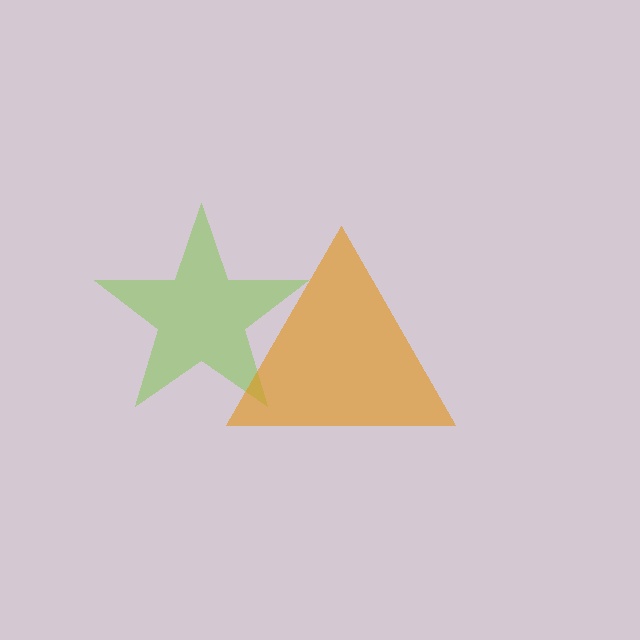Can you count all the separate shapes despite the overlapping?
Yes, there are 2 separate shapes.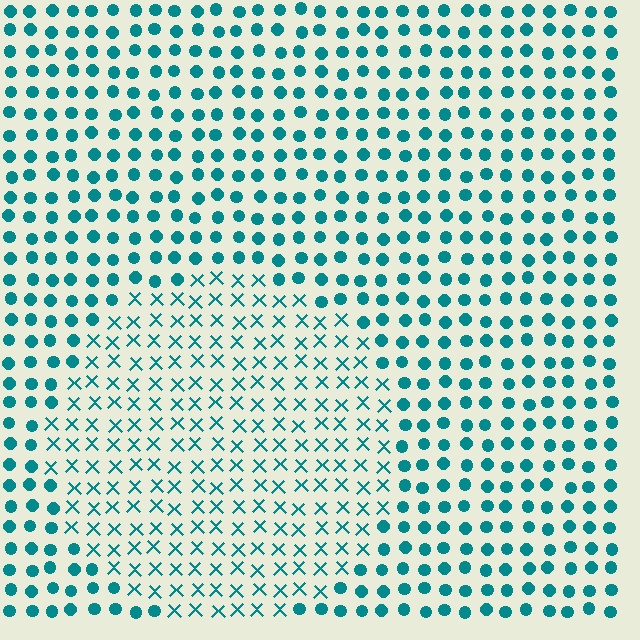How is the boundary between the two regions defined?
The boundary is defined by a change in element shape: X marks inside vs. circles outside. All elements share the same color and spacing.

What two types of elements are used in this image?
The image uses X marks inside the circle region and circles outside it.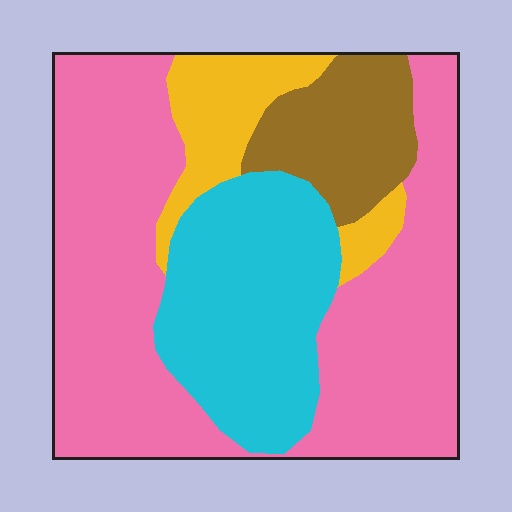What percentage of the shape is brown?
Brown takes up about one eighth (1/8) of the shape.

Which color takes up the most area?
Pink, at roughly 55%.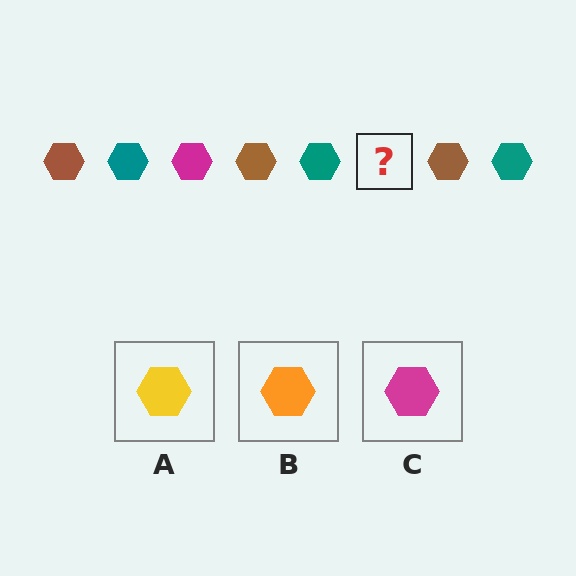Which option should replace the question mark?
Option C.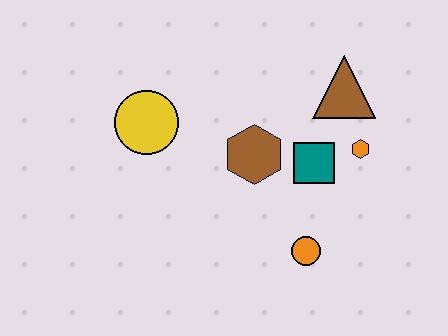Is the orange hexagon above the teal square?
Yes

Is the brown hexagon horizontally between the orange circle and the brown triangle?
No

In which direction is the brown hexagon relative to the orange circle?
The brown hexagon is above the orange circle.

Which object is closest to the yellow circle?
The brown hexagon is closest to the yellow circle.